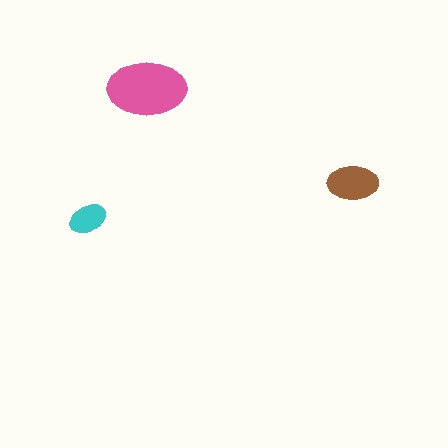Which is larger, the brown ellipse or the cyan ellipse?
The brown one.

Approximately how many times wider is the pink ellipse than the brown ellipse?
About 1.5 times wider.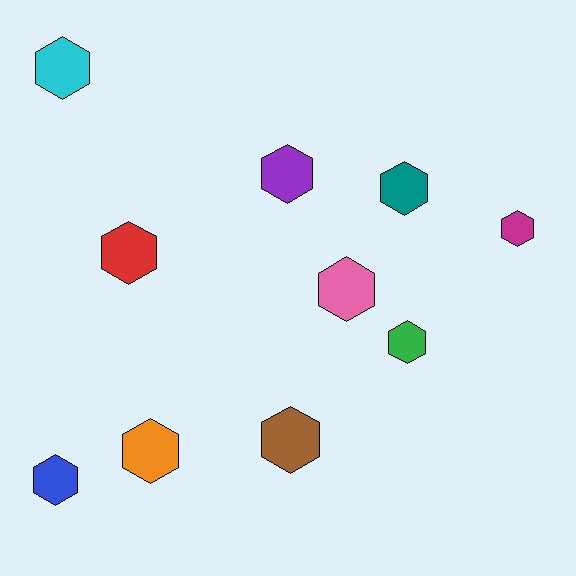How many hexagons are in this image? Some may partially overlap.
There are 10 hexagons.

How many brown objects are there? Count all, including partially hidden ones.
There is 1 brown object.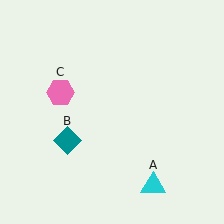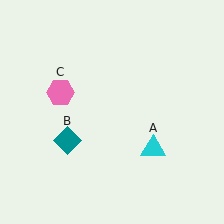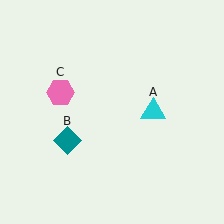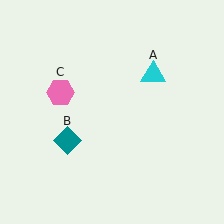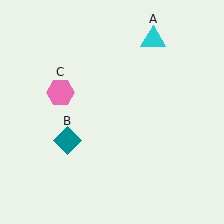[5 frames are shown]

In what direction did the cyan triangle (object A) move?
The cyan triangle (object A) moved up.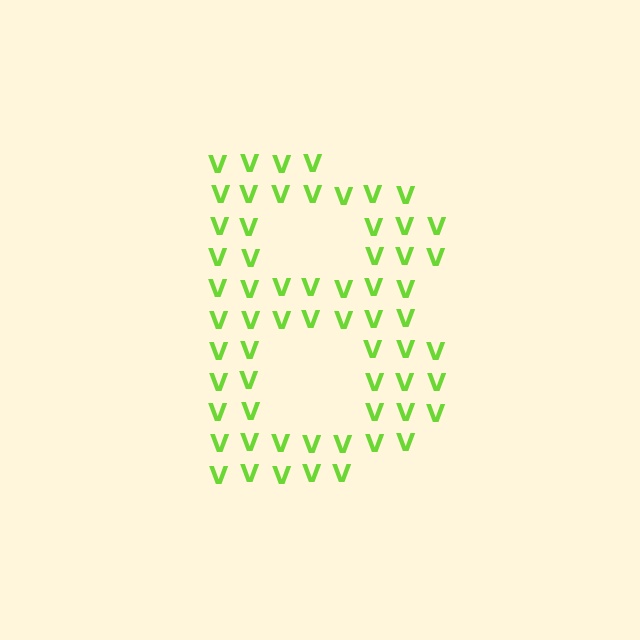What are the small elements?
The small elements are letter V's.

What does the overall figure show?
The overall figure shows the letter B.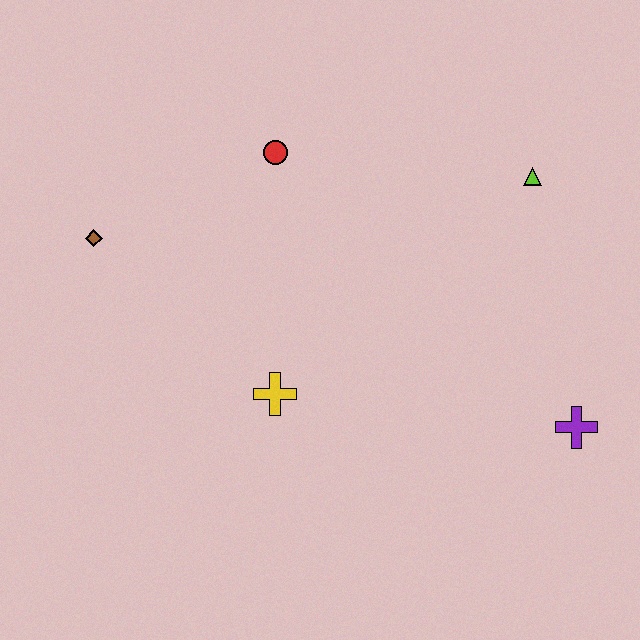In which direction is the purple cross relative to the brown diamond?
The purple cross is to the right of the brown diamond.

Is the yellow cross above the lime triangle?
No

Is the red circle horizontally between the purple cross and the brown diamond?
Yes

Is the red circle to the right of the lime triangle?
No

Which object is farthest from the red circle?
The purple cross is farthest from the red circle.